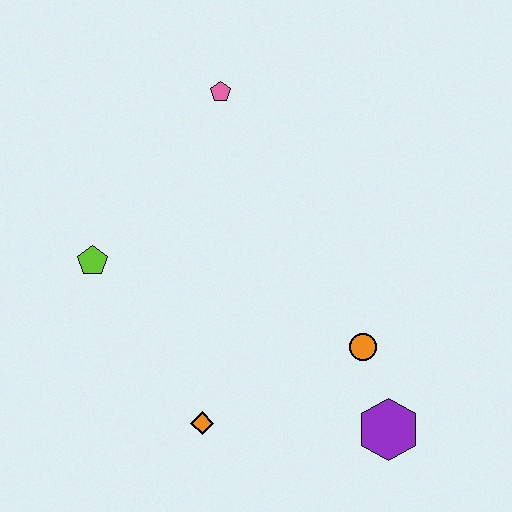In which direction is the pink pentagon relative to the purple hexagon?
The pink pentagon is above the purple hexagon.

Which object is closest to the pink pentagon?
The lime pentagon is closest to the pink pentagon.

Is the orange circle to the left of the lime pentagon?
No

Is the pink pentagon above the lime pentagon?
Yes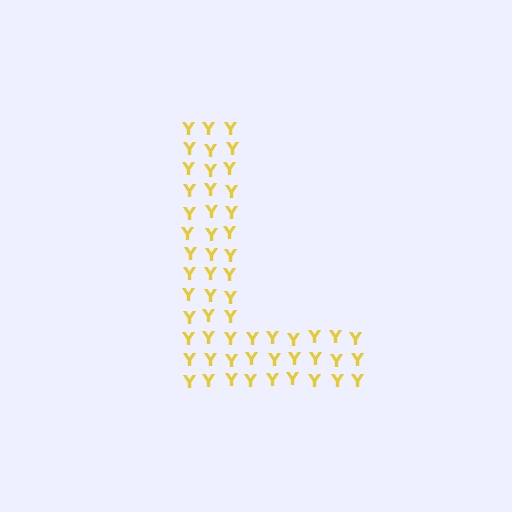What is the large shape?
The large shape is the letter L.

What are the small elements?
The small elements are letter Y's.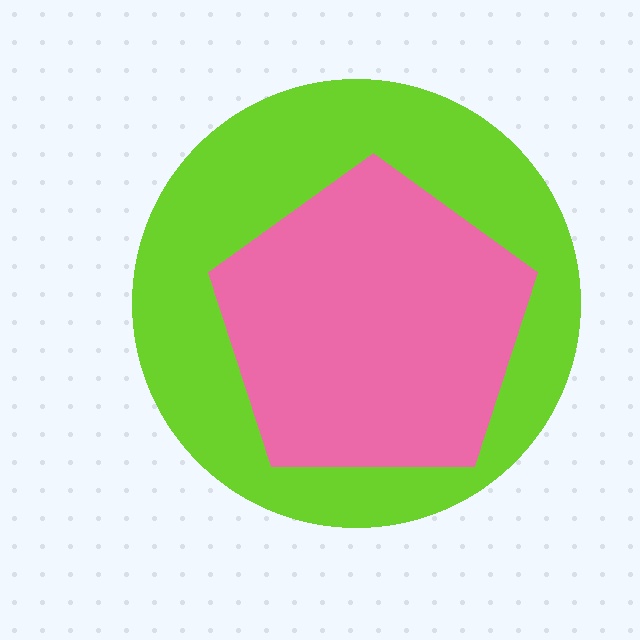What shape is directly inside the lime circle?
The pink pentagon.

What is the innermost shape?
The pink pentagon.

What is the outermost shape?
The lime circle.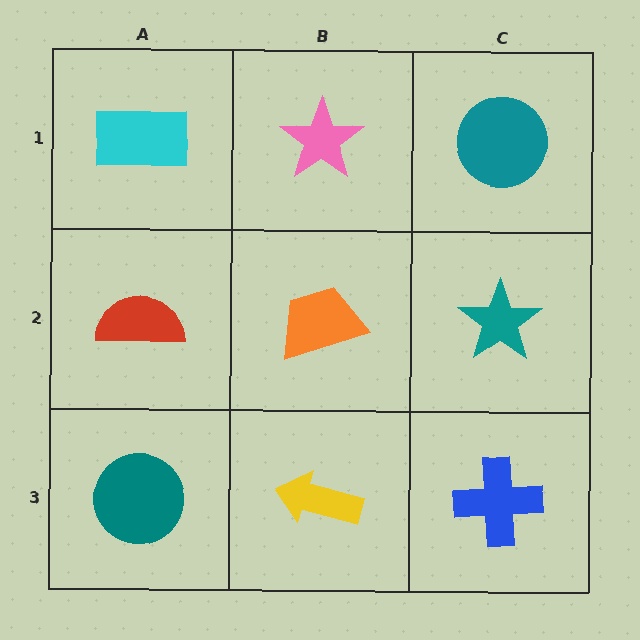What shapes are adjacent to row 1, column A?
A red semicircle (row 2, column A), a pink star (row 1, column B).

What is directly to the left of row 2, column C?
An orange trapezoid.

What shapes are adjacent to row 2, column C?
A teal circle (row 1, column C), a blue cross (row 3, column C), an orange trapezoid (row 2, column B).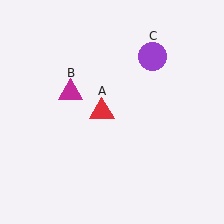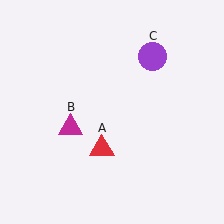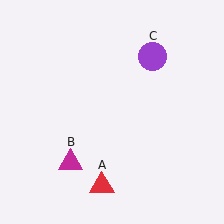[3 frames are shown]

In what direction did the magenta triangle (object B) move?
The magenta triangle (object B) moved down.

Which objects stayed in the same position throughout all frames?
Purple circle (object C) remained stationary.